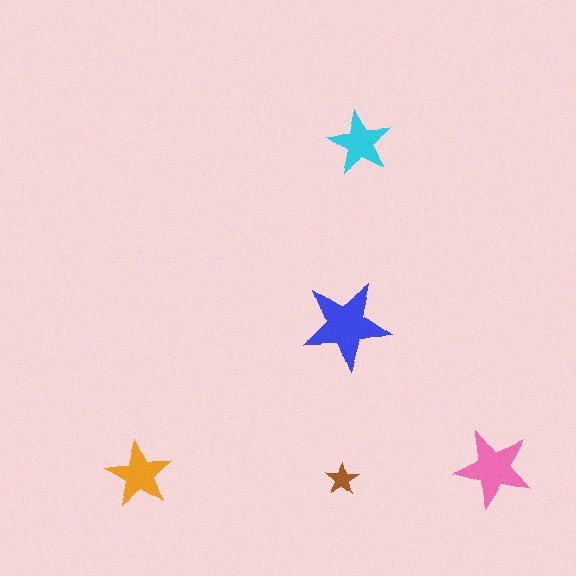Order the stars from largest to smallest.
the blue one, the pink one, the orange one, the cyan one, the brown one.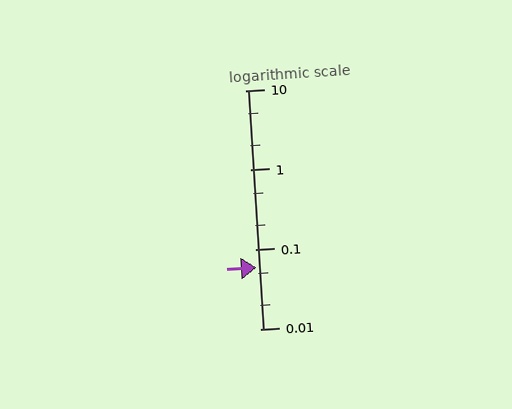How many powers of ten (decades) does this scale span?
The scale spans 3 decades, from 0.01 to 10.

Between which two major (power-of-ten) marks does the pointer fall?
The pointer is between 0.01 and 0.1.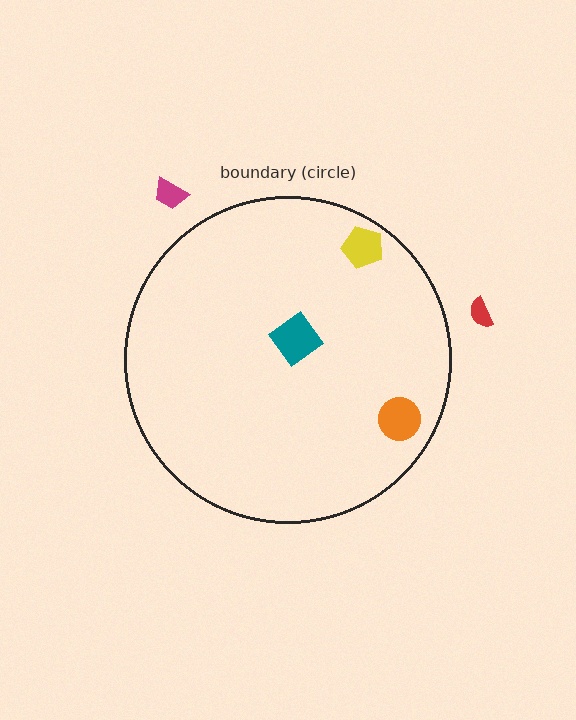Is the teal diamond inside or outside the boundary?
Inside.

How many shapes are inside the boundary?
3 inside, 2 outside.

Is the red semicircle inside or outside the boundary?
Outside.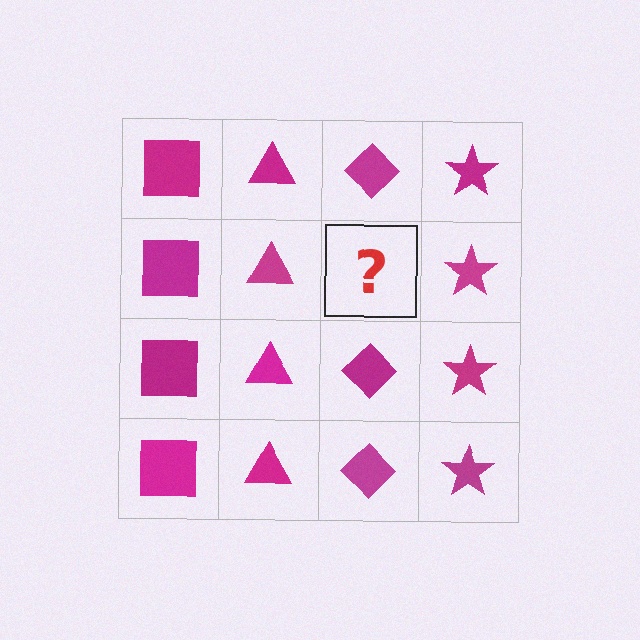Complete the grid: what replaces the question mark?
The question mark should be replaced with a magenta diamond.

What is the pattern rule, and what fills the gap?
The rule is that each column has a consistent shape. The gap should be filled with a magenta diamond.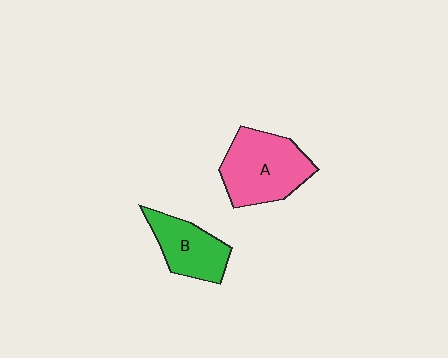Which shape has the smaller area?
Shape B (green).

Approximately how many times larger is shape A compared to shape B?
Approximately 1.4 times.